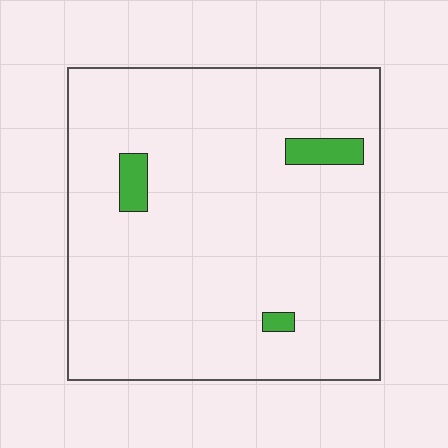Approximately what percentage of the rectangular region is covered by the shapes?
Approximately 5%.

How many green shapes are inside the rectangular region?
3.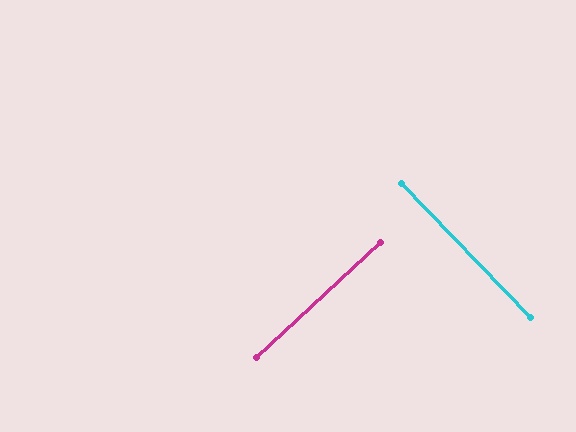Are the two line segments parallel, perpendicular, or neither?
Perpendicular — they meet at approximately 89°.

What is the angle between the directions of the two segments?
Approximately 89 degrees.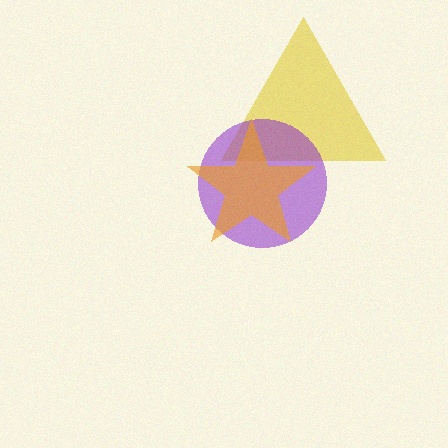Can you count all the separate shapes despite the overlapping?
Yes, there are 3 separate shapes.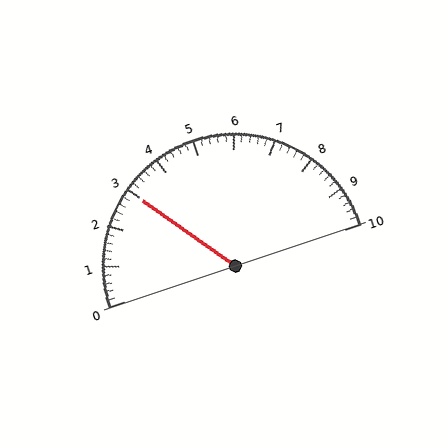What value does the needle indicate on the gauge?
The needle indicates approximately 3.0.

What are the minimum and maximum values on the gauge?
The gauge ranges from 0 to 10.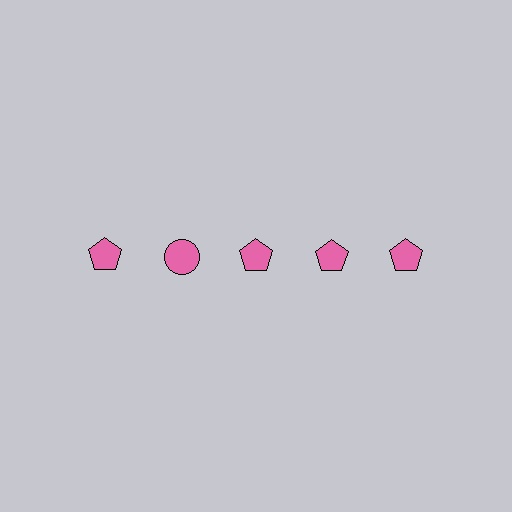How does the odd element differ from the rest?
It has a different shape: circle instead of pentagon.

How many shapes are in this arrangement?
There are 5 shapes arranged in a grid pattern.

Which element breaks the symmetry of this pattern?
The pink circle in the top row, second from left column breaks the symmetry. All other shapes are pink pentagons.